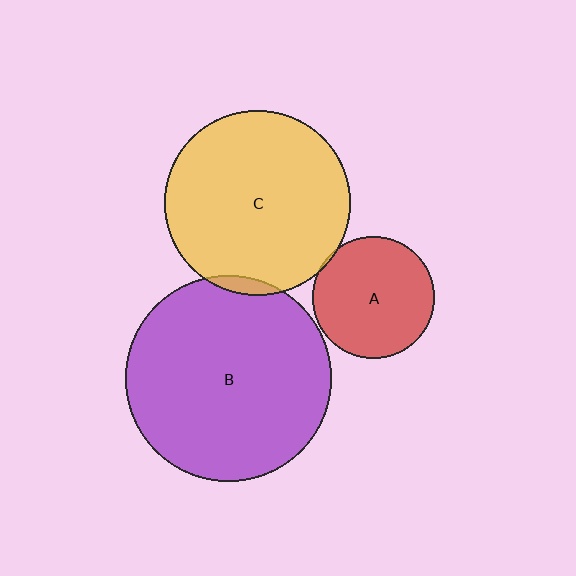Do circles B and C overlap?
Yes.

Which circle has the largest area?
Circle B (purple).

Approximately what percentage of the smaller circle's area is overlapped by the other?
Approximately 5%.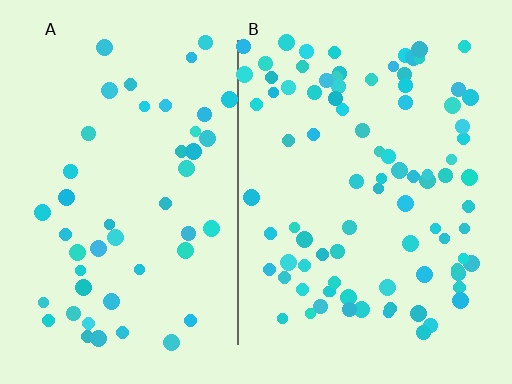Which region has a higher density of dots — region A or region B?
B (the right).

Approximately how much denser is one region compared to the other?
Approximately 1.8× — region B over region A.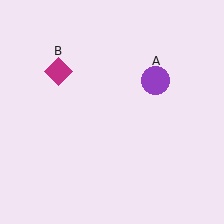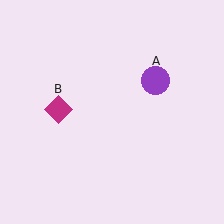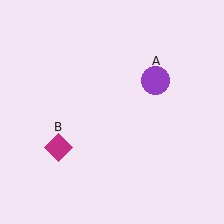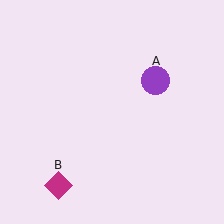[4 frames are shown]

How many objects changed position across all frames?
1 object changed position: magenta diamond (object B).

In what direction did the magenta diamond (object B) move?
The magenta diamond (object B) moved down.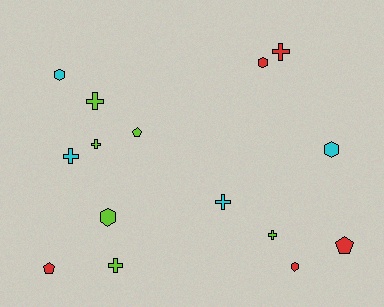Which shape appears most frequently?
Cross, with 7 objects.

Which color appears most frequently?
Lime, with 6 objects.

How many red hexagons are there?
There are 2 red hexagons.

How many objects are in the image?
There are 15 objects.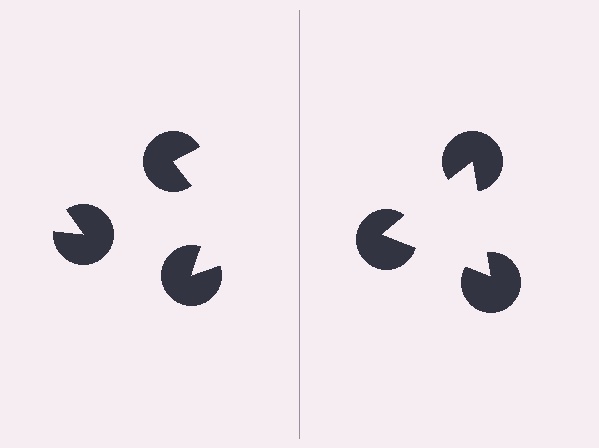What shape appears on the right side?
An illusory triangle.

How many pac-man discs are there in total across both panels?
6 — 3 on each side.